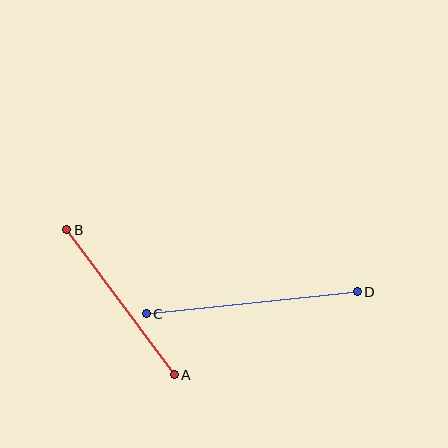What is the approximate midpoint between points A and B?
The midpoint is at approximately (120, 302) pixels.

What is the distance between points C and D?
The distance is approximately 212 pixels.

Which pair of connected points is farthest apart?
Points C and D are farthest apart.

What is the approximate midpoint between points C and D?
The midpoint is at approximately (252, 303) pixels.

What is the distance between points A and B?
The distance is approximately 180 pixels.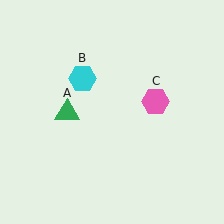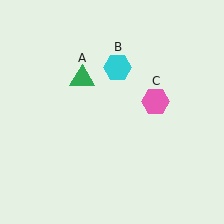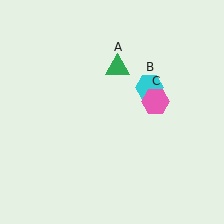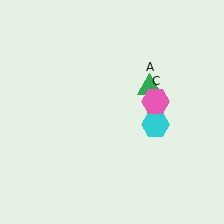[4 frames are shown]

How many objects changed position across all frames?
2 objects changed position: green triangle (object A), cyan hexagon (object B).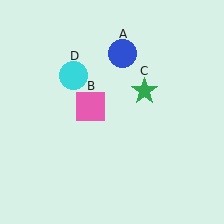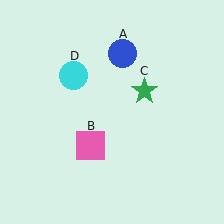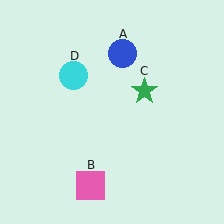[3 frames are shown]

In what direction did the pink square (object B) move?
The pink square (object B) moved down.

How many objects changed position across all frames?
1 object changed position: pink square (object B).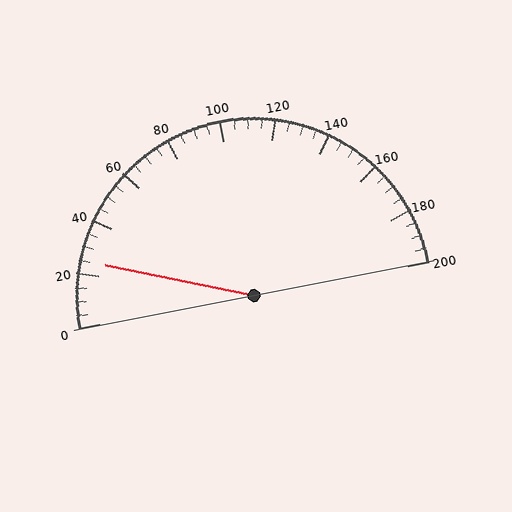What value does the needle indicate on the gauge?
The needle indicates approximately 25.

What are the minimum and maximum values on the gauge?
The gauge ranges from 0 to 200.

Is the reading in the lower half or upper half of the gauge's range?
The reading is in the lower half of the range (0 to 200).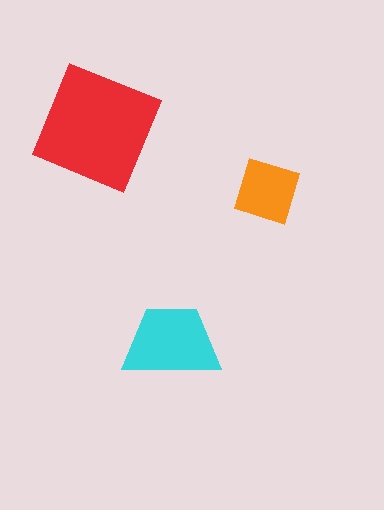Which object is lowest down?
The cyan trapezoid is bottommost.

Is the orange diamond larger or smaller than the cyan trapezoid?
Smaller.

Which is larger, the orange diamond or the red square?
The red square.